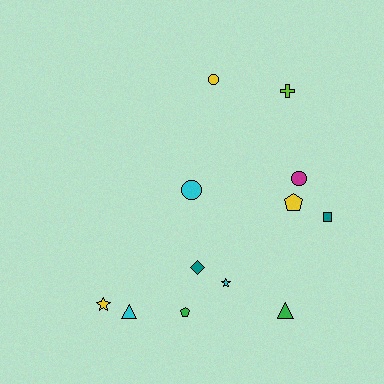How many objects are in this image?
There are 12 objects.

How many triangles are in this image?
There are 2 triangles.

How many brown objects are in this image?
There are no brown objects.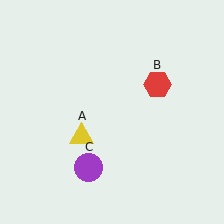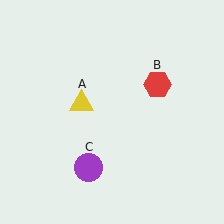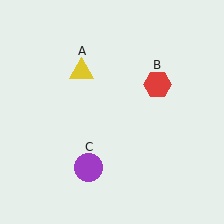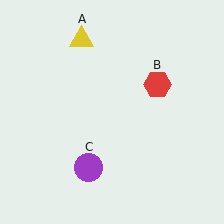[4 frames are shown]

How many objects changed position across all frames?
1 object changed position: yellow triangle (object A).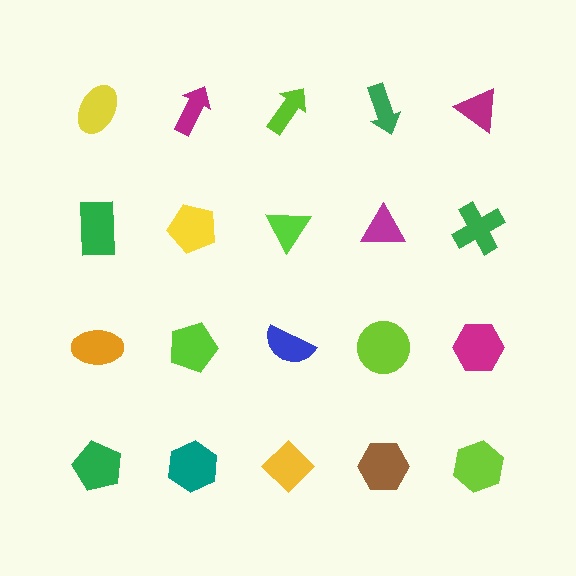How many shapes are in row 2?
5 shapes.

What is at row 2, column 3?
A lime triangle.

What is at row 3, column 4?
A lime circle.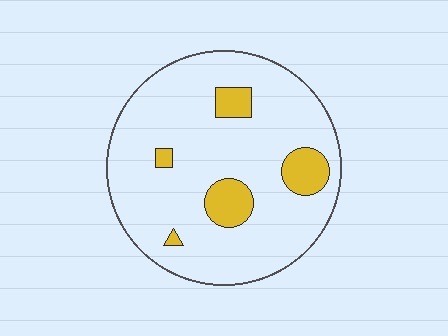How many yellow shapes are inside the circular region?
5.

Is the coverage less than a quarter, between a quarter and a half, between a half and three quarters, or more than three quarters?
Less than a quarter.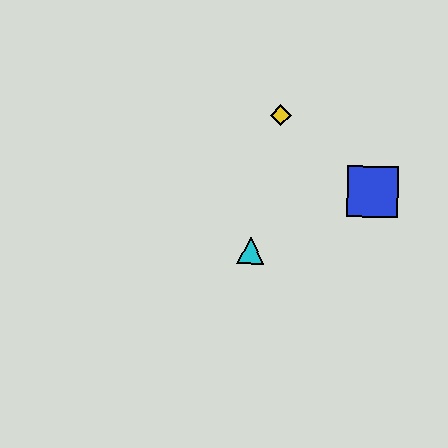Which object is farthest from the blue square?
The cyan triangle is farthest from the blue square.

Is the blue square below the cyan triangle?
No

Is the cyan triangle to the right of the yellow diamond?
No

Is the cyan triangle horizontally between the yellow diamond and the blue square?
No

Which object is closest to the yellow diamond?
The blue square is closest to the yellow diamond.